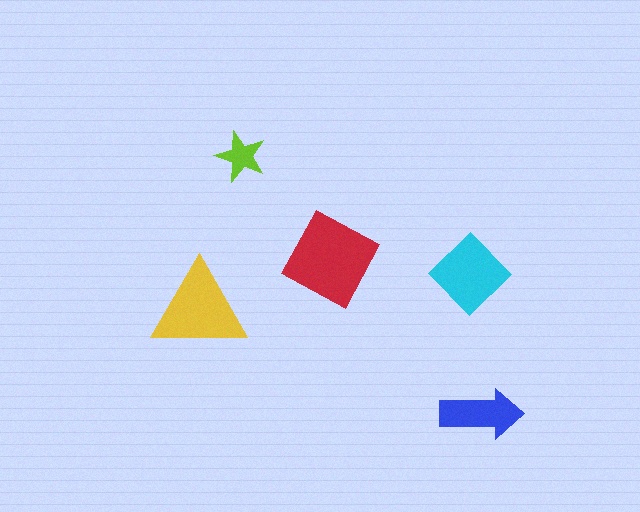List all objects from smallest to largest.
The lime star, the blue arrow, the cyan diamond, the yellow triangle, the red square.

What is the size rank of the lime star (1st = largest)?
5th.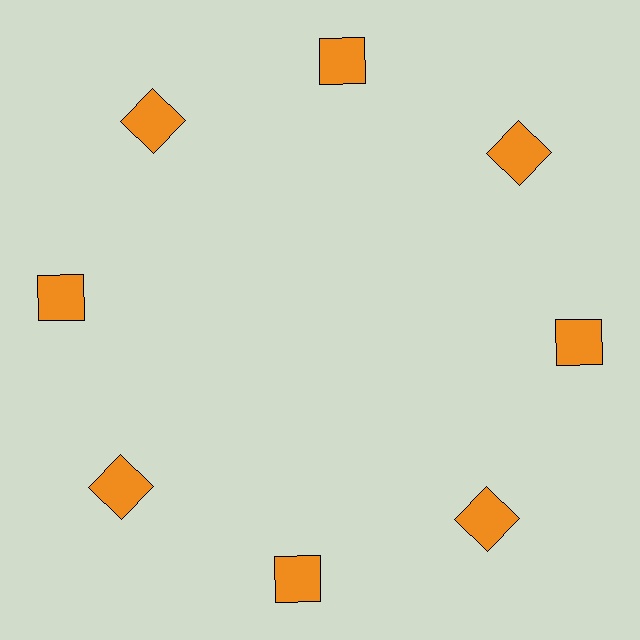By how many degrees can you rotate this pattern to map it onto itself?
The pattern maps onto itself every 45 degrees of rotation.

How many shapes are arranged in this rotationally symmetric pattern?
There are 8 shapes, arranged in 8 groups of 1.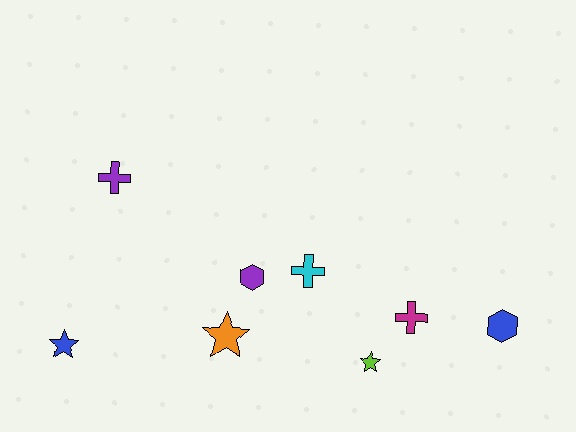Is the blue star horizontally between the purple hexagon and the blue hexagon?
No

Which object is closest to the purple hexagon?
The cyan cross is closest to the purple hexagon.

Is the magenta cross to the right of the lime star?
Yes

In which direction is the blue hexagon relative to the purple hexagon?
The blue hexagon is to the right of the purple hexagon.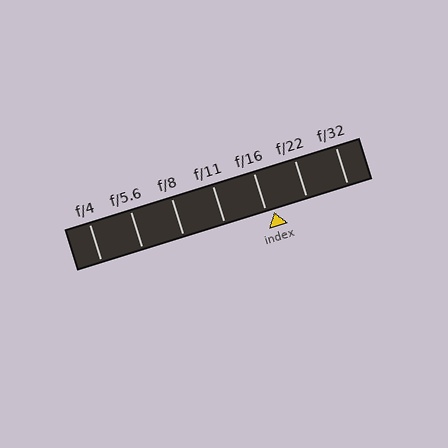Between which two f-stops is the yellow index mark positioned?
The index mark is between f/16 and f/22.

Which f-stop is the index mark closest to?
The index mark is closest to f/16.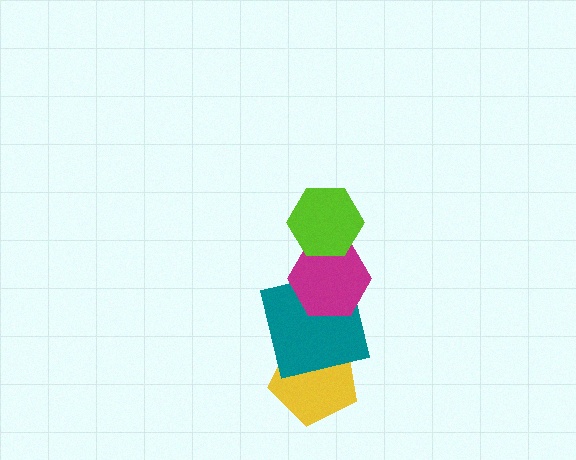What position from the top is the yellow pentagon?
The yellow pentagon is 4th from the top.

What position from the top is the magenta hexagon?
The magenta hexagon is 2nd from the top.